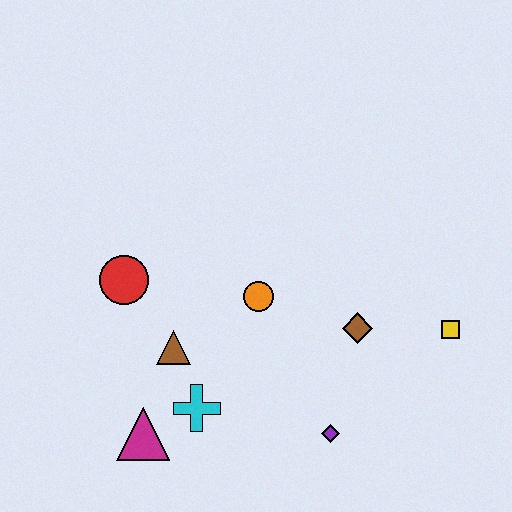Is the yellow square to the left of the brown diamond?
No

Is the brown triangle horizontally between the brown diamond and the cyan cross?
No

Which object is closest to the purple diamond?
The brown diamond is closest to the purple diamond.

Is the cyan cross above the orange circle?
No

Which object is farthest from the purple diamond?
The red circle is farthest from the purple diamond.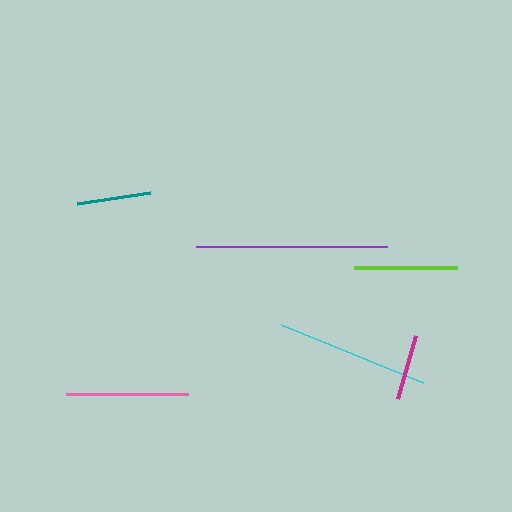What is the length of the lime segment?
The lime segment is approximately 104 pixels long.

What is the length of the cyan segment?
The cyan segment is approximately 153 pixels long.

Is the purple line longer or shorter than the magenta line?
The purple line is longer than the magenta line.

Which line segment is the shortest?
The magenta line is the shortest at approximately 65 pixels.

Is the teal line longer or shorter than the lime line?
The lime line is longer than the teal line.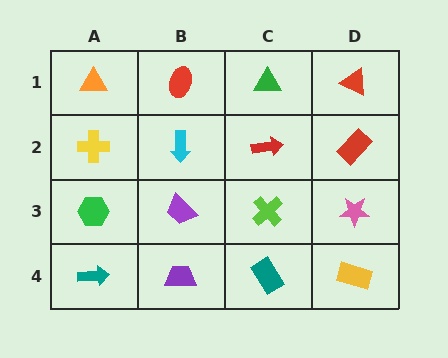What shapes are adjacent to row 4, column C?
A lime cross (row 3, column C), a purple trapezoid (row 4, column B), a yellow rectangle (row 4, column D).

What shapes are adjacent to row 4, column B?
A purple trapezoid (row 3, column B), a teal arrow (row 4, column A), a teal rectangle (row 4, column C).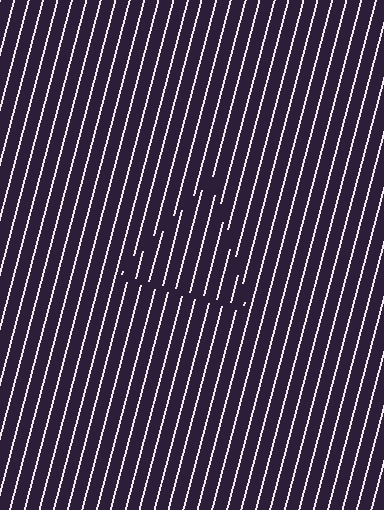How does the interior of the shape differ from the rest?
The interior of the shape contains the same grating, shifted by half a period — the contour is defined by the phase discontinuity where line-ends from the inner and outer gratings abut.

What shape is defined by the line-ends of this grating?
An illusory triangle. The interior of the shape contains the same grating, shifted by half a period — the contour is defined by the phase discontinuity where line-ends from the inner and outer gratings abut.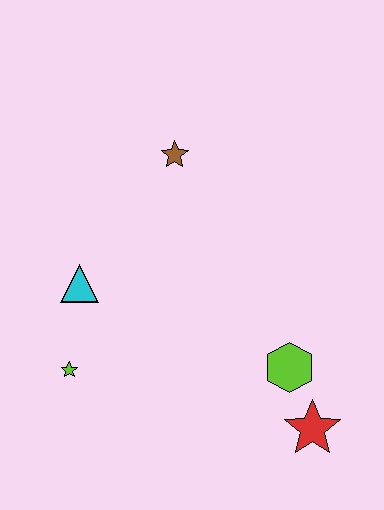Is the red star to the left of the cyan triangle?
No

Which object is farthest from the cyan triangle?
The red star is farthest from the cyan triangle.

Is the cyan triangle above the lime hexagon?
Yes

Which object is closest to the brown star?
The cyan triangle is closest to the brown star.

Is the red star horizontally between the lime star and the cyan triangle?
No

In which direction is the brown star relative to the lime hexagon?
The brown star is above the lime hexagon.